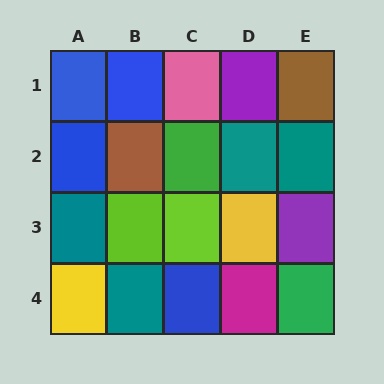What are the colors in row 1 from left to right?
Blue, blue, pink, purple, brown.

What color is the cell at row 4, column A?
Yellow.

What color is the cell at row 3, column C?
Lime.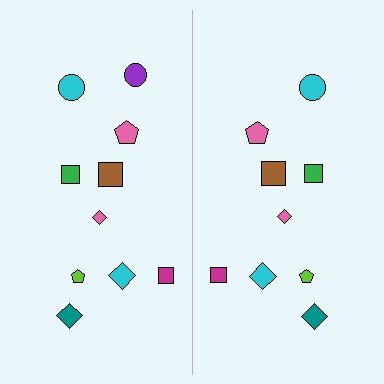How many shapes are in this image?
There are 19 shapes in this image.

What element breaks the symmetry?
A purple circle is missing from the right side.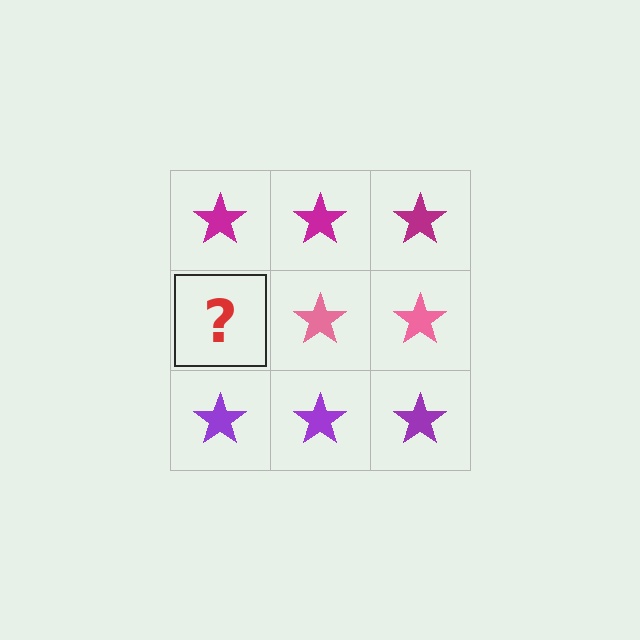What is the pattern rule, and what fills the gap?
The rule is that each row has a consistent color. The gap should be filled with a pink star.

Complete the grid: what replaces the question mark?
The question mark should be replaced with a pink star.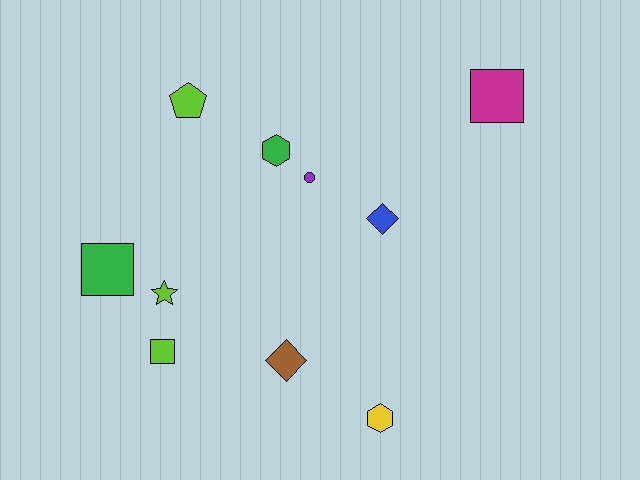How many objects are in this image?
There are 10 objects.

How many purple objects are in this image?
There is 1 purple object.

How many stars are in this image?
There is 1 star.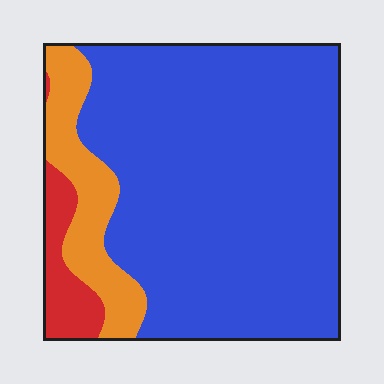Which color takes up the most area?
Blue, at roughly 80%.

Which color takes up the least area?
Red, at roughly 10%.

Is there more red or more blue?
Blue.